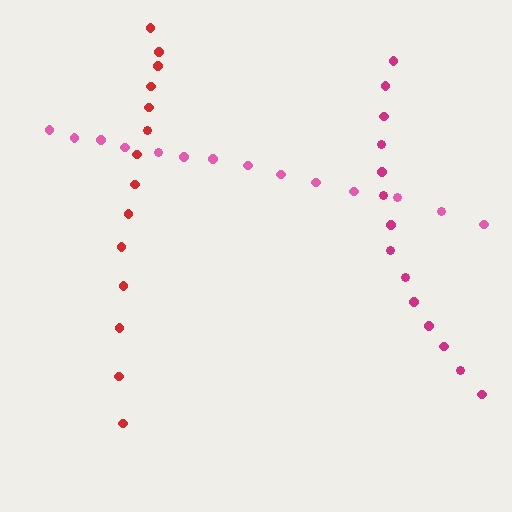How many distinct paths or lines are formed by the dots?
There are 3 distinct paths.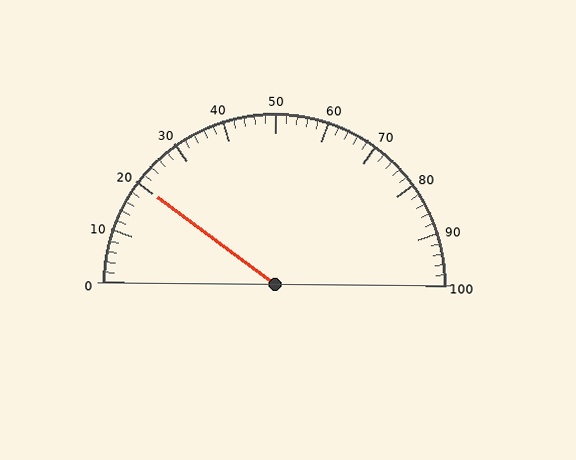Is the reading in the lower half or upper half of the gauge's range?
The reading is in the lower half of the range (0 to 100).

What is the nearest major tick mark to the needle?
The nearest major tick mark is 20.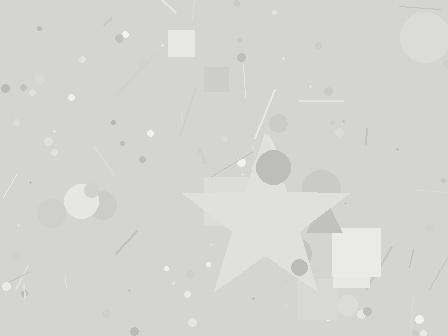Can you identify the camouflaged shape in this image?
The camouflaged shape is a star.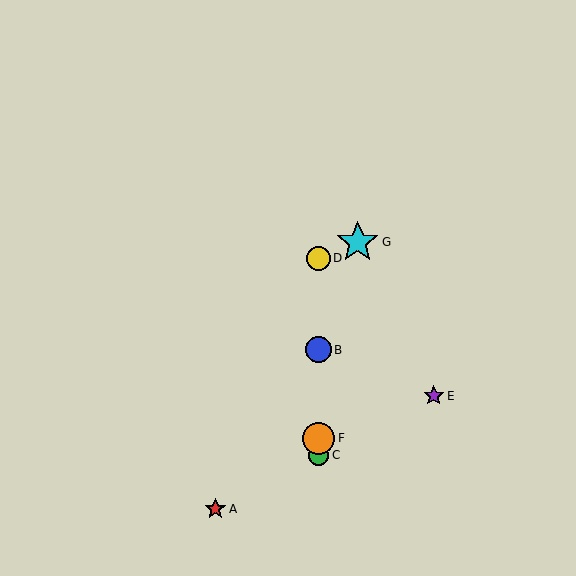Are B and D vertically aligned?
Yes, both are at x≈318.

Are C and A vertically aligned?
No, C is at x≈318 and A is at x≈215.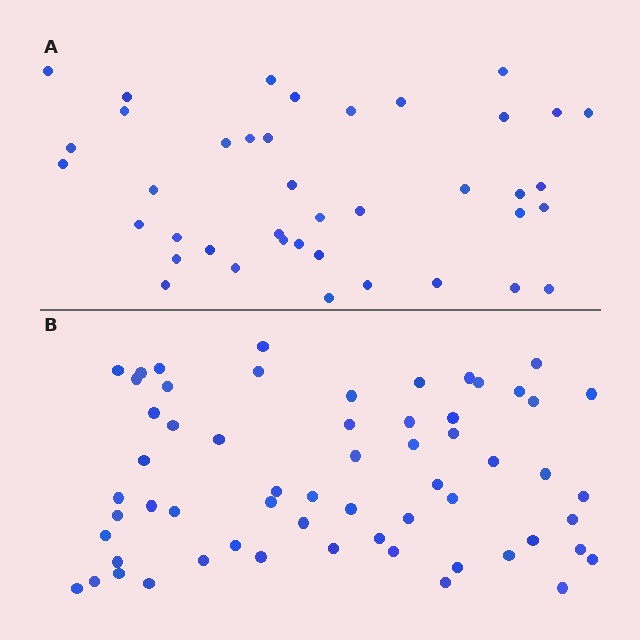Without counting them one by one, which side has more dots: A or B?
Region B (the bottom region) has more dots.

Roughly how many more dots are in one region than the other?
Region B has approximately 20 more dots than region A.